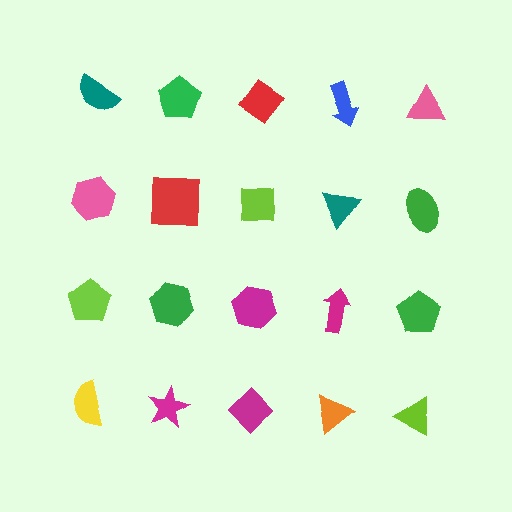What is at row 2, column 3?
A lime square.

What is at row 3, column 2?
A green hexagon.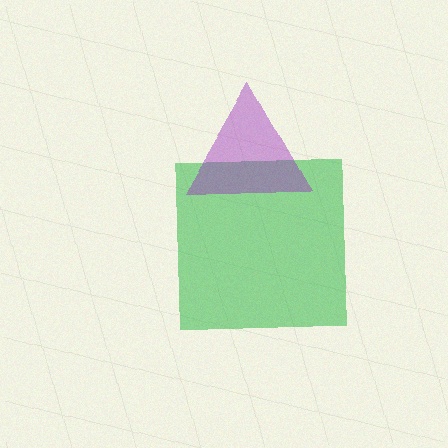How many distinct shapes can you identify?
There are 2 distinct shapes: a green square, a purple triangle.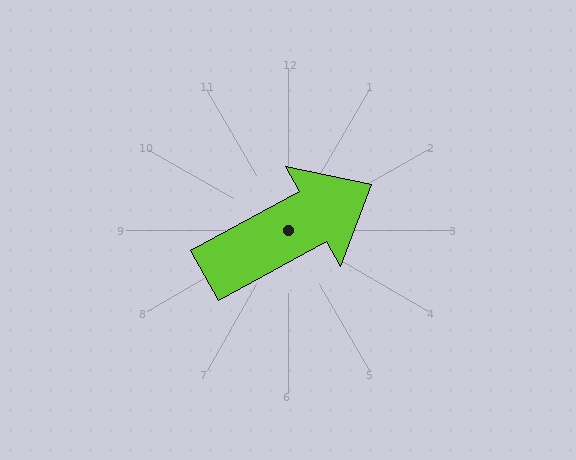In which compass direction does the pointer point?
Northeast.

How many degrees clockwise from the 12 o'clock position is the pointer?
Approximately 61 degrees.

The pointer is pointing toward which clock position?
Roughly 2 o'clock.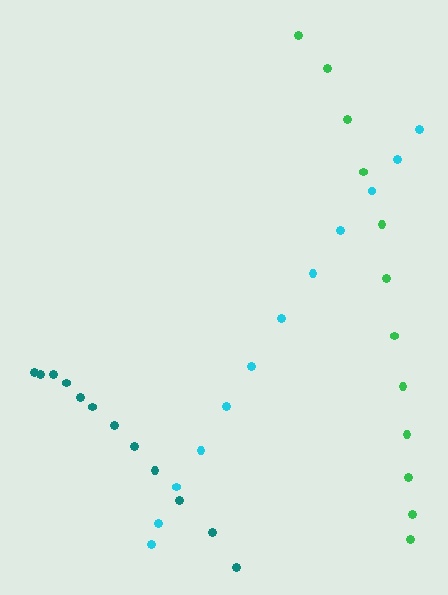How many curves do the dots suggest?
There are 3 distinct paths.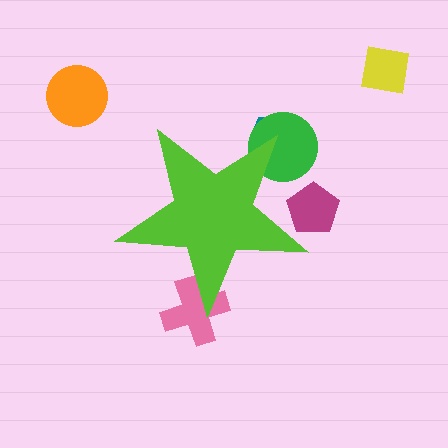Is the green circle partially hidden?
Yes, the green circle is partially hidden behind the lime star.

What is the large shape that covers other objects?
A lime star.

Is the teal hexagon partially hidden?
Yes, the teal hexagon is partially hidden behind the lime star.